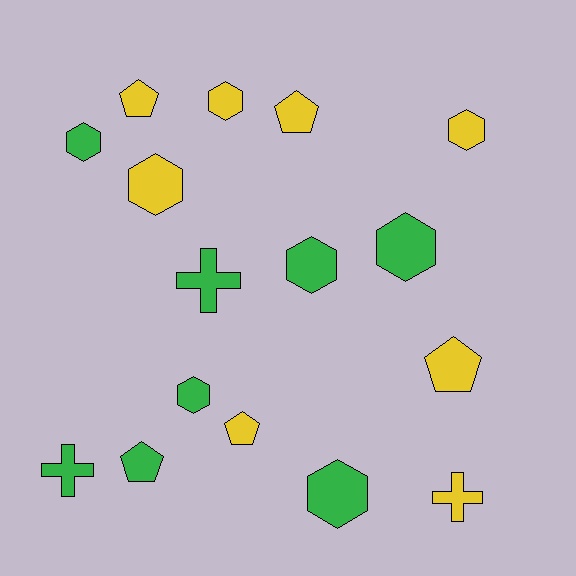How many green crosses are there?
There are 2 green crosses.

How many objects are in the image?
There are 16 objects.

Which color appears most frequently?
Yellow, with 8 objects.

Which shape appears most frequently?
Hexagon, with 8 objects.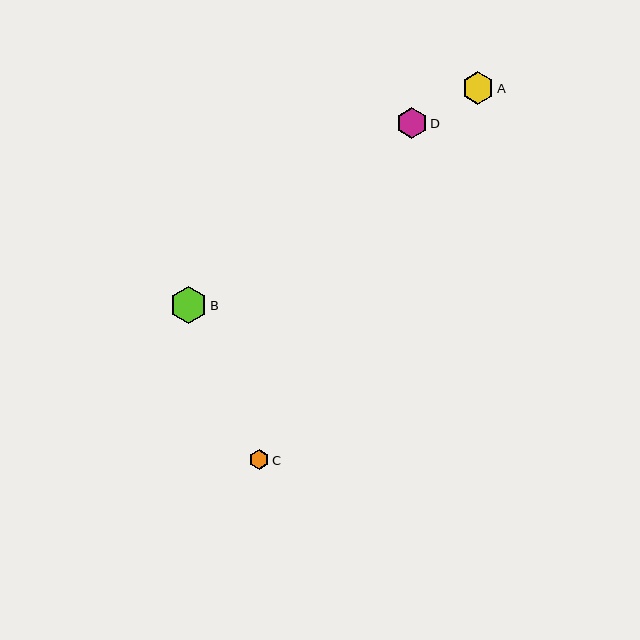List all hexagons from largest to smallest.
From largest to smallest: B, A, D, C.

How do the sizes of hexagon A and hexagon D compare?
Hexagon A and hexagon D are approximately the same size.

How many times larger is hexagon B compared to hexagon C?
Hexagon B is approximately 1.8 times the size of hexagon C.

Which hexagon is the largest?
Hexagon B is the largest with a size of approximately 37 pixels.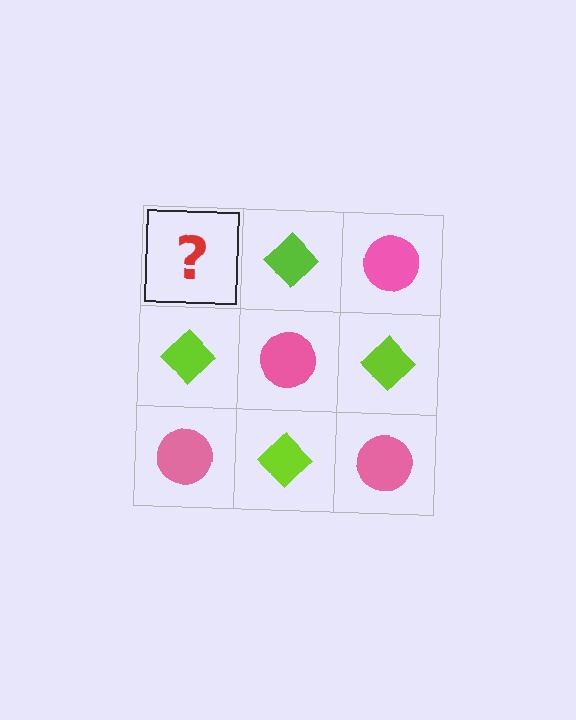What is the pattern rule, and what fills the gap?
The rule is that it alternates pink circle and lime diamond in a checkerboard pattern. The gap should be filled with a pink circle.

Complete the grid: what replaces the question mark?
The question mark should be replaced with a pink circle.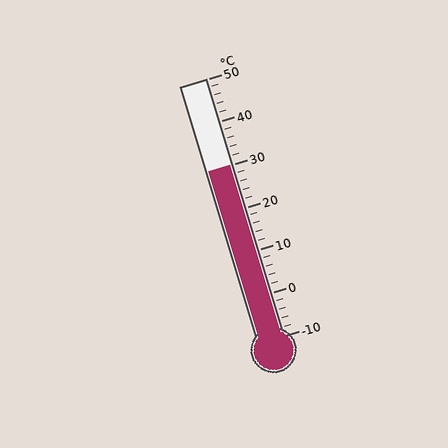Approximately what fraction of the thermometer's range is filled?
The thermometer is filled to approximately 65% of its range.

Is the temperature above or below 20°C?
The temperature is above 20°C.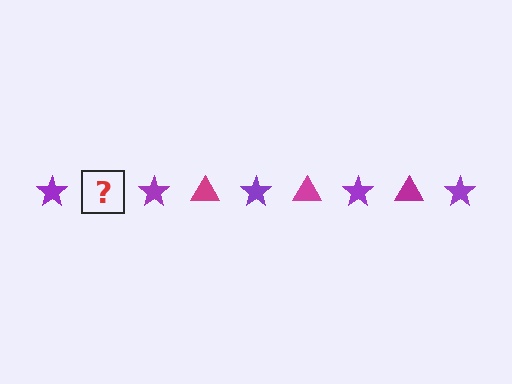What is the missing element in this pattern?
The missing element is a magenta triangle.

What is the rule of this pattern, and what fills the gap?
The rule is that the pattern alternates between purple star and magenta triangle. The gap should be filled with a magenta triangle.